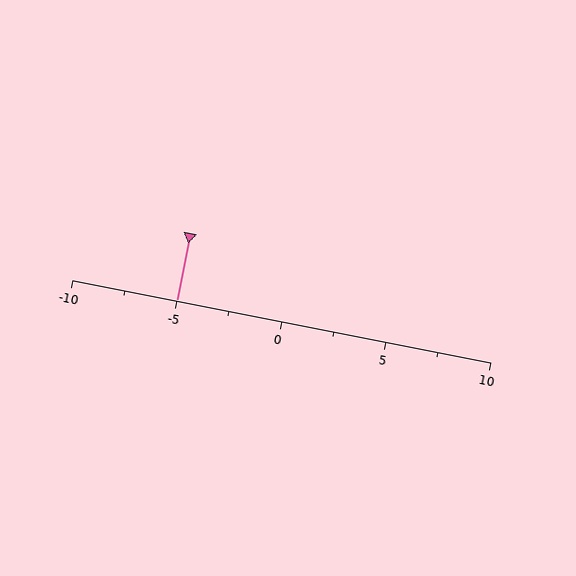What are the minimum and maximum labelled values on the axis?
The axis runs from -10 to 10.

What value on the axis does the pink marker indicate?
The marker indicates approximately -5.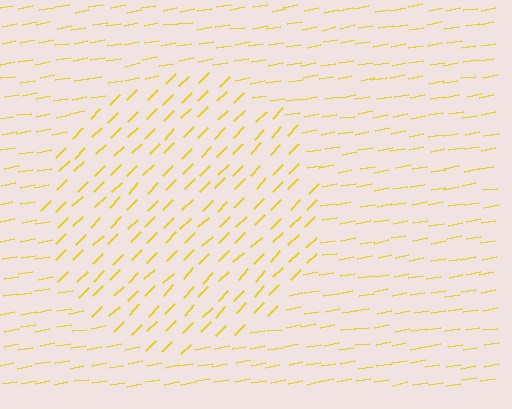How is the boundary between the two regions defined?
The boundary is defined purely by a change in line orientation (approximately 35 degrees difference). All lines are the same color and thickness.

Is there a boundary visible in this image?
Yes, there is a texture boundary formed by a change in line orientation.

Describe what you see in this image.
The image is filled with small yellow line segments. A circle region in the image has lines oriented differently from the surrounding lines, creating a visible texture boundary.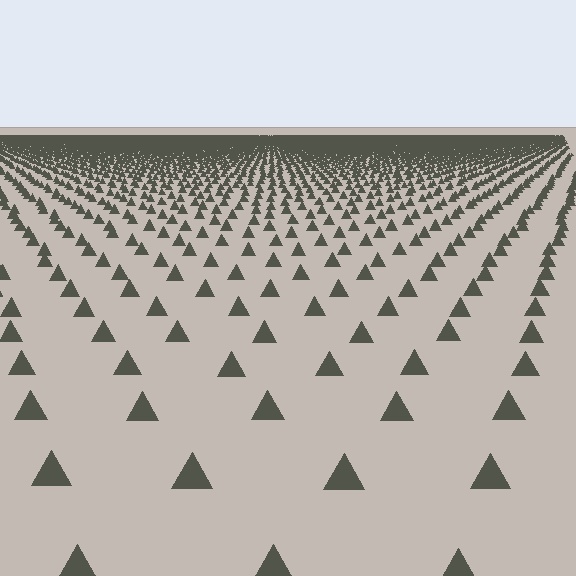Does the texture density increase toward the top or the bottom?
Density increases toward the top.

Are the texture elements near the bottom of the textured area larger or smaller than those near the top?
Larger. Near the bottom, elements are closer to the viewer and appear at a bigger on-screen size.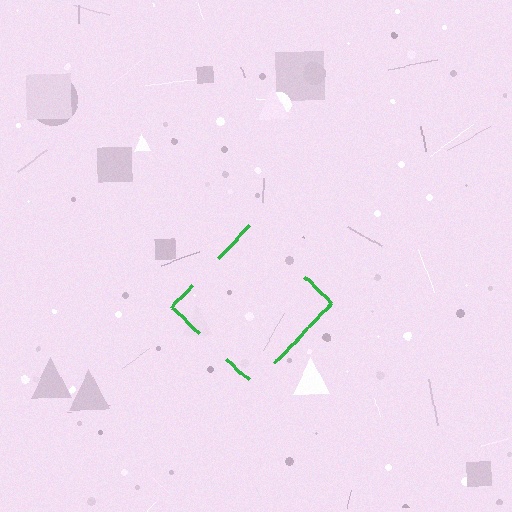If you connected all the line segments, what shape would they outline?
They would outline a diamond.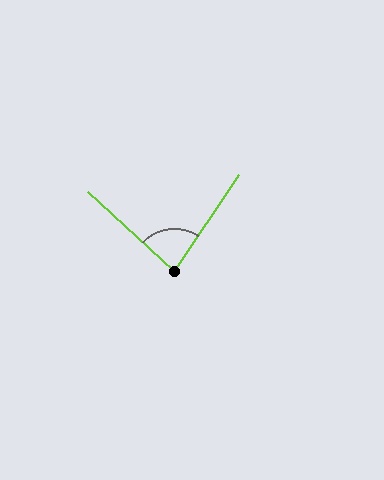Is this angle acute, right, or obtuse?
It is acute.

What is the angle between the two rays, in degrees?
Approximately 81 degrees.